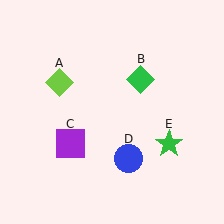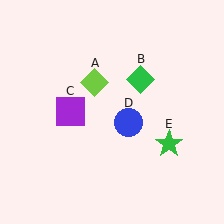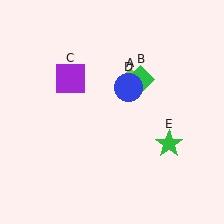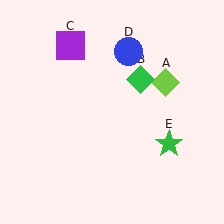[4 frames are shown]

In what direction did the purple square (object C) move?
The purple square (object C) moved up.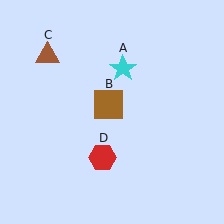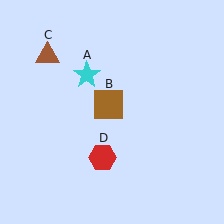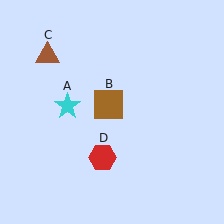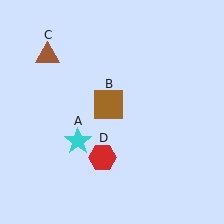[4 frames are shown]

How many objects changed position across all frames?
1 object changed position: cyan star (object A).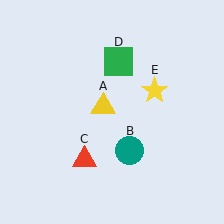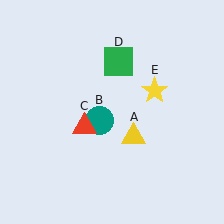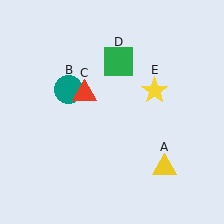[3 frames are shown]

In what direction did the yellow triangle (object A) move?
The yellow triangle (object A) moved down and to the right.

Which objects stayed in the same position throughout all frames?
Green square (object D) and yellow star (object E) remained stationary.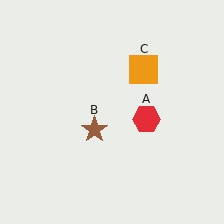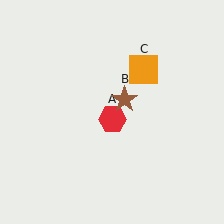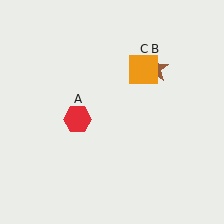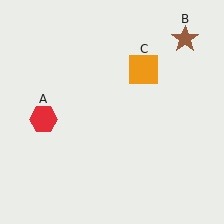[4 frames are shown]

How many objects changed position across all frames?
2 objects changed position: red hexagon (object A), brown star (object B).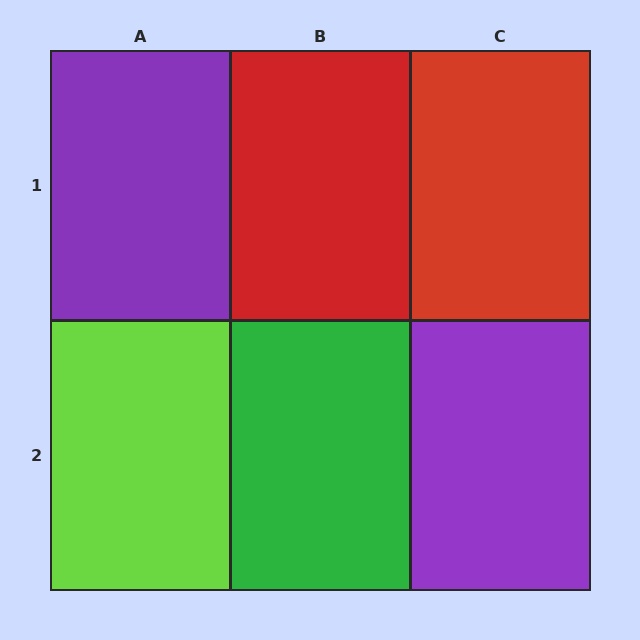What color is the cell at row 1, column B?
Red.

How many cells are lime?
1 cell is lime.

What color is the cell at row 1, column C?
Red.